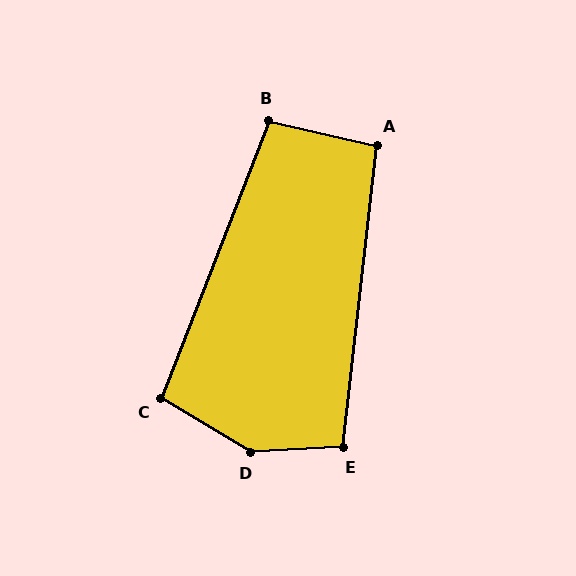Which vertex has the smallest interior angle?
A, at approximately 96 degrees.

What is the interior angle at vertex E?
Approximately 100 degrees (obtuse).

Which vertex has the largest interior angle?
D, at approximately 146 degrees.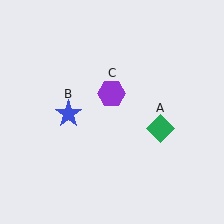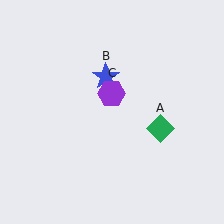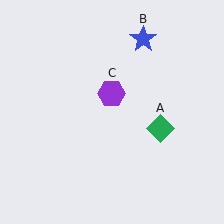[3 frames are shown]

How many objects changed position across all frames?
1 object changed position: blue star (object B).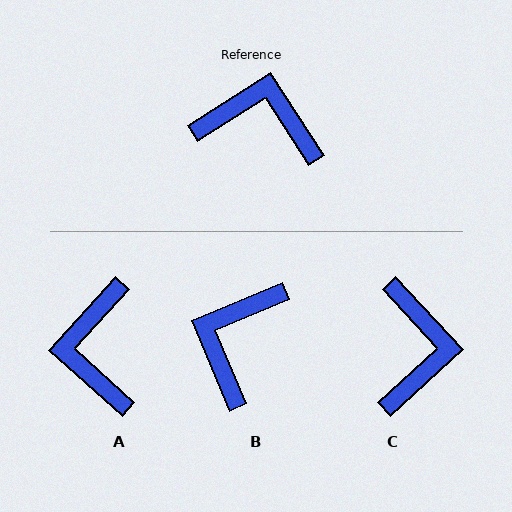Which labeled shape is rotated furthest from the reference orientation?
A, about 105 degrees away.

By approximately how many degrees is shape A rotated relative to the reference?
Approximately 105 degrees counter-clockwise.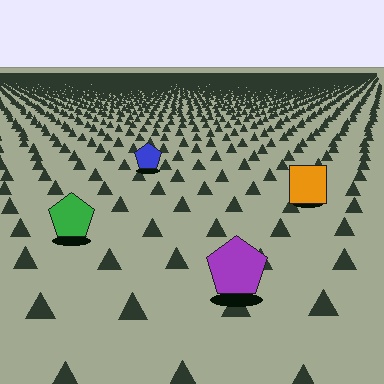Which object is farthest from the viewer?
The blue pentagon is farthest from the viewer. It appears smaller and the ground texture around it is denser.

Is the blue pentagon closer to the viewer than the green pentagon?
No. The green pentagon is closer — you can tell from the texture gradient: the ground texture is coarser near it.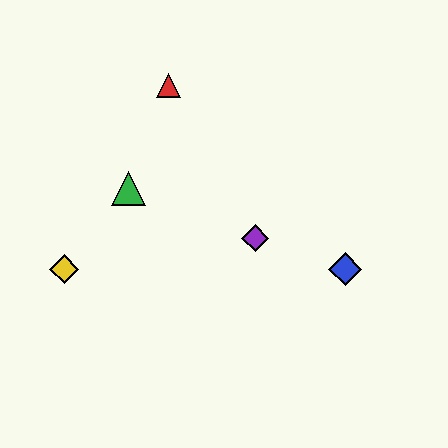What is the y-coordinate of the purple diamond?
The purple diamond is at y≈238.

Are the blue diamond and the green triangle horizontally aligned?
No, the blue diamond is at y≈269 and the green triangle is at y≈189.